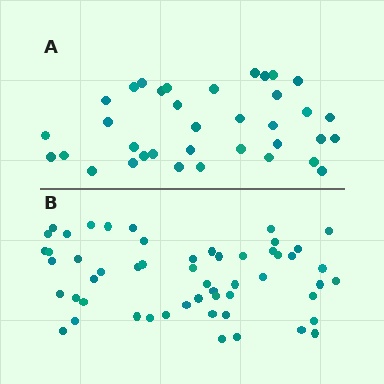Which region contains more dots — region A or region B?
Region B (the bottom region) has more dots.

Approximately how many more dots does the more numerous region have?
Region B has approximately 20 more dots than region A.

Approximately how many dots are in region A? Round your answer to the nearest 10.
About 40 dots. (The exact count is 36, which rounds to 40.)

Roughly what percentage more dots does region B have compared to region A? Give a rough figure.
About 50% more.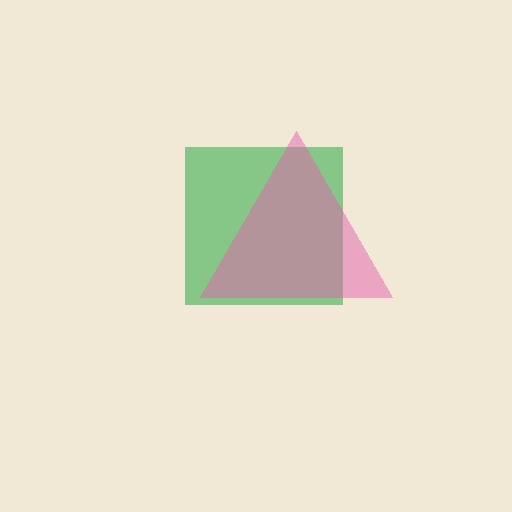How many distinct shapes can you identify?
There are 2 distinct shapes: a green square, a pink triangle.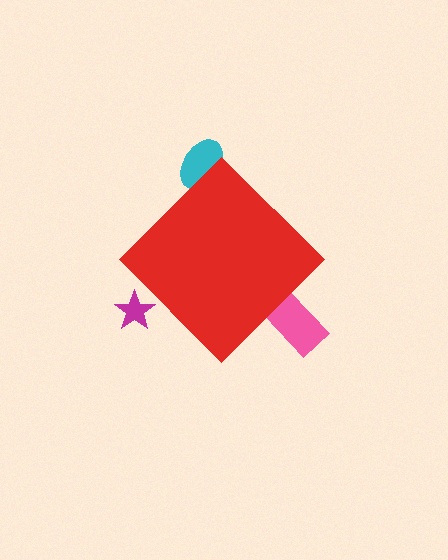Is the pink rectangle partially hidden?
Yes, the pink rectangle is partially hidden behind the red diamond.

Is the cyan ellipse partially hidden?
Yes, the cyan ellipse is partially hidden behind the red diamond.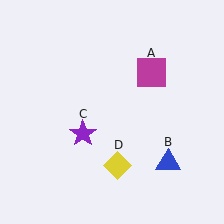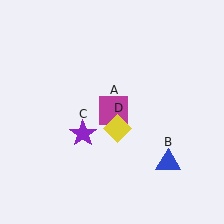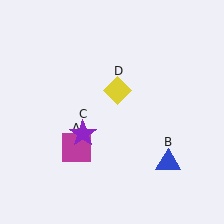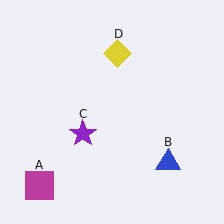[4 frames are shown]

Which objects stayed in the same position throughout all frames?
Blue triangle (object B) and purple star (object C) remained stationary.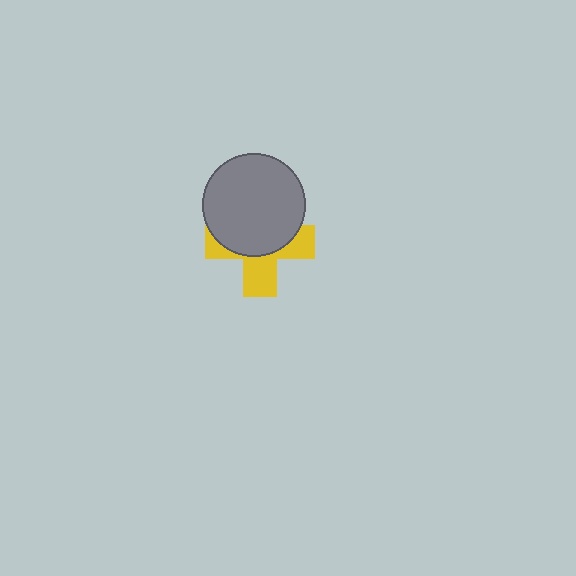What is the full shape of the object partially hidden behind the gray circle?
The partially hidden object is a yellow cross.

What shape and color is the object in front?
The object in front is a gray circle.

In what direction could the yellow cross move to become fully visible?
The yellow cross could move down. That would shift it out from behind the gray circle entirely.